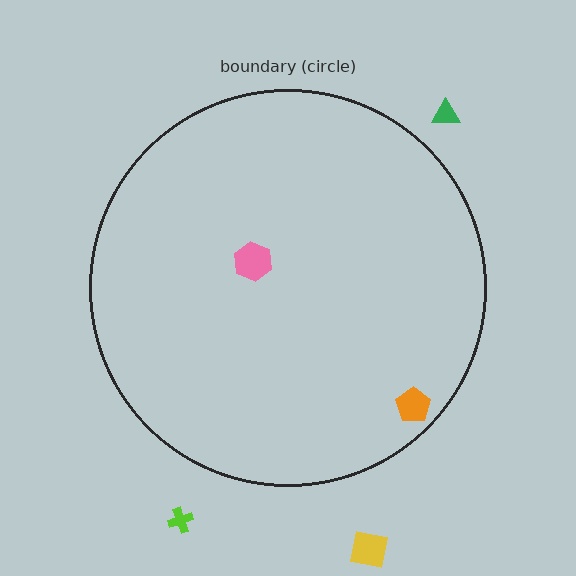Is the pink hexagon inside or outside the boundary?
Inside.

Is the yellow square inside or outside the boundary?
Outside.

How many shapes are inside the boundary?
2 inside, 3 outside.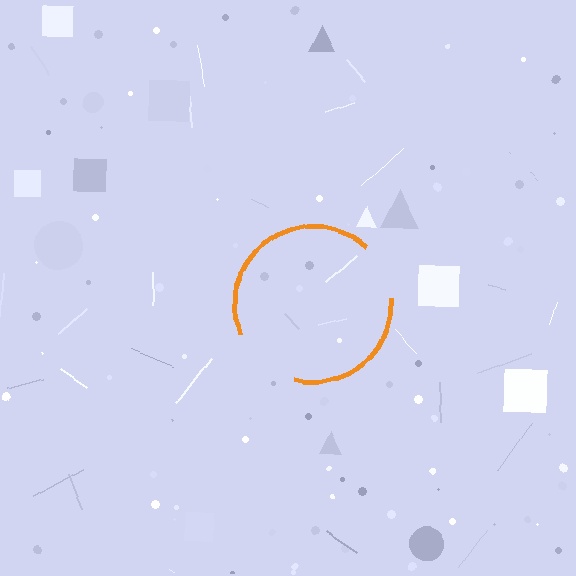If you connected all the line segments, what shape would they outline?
They would outline a circle.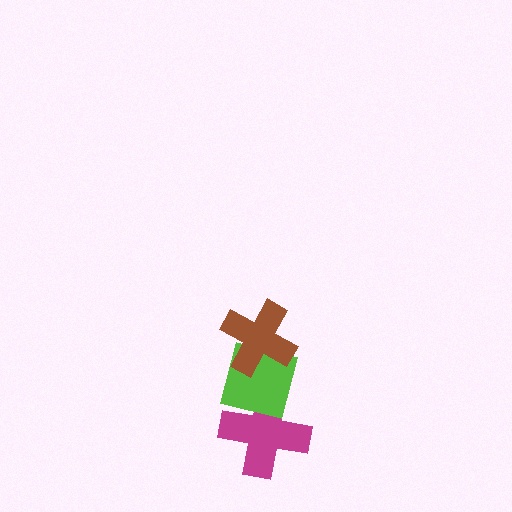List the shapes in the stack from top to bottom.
From top to bottom: the brown cross, the lime square, the magenta cross.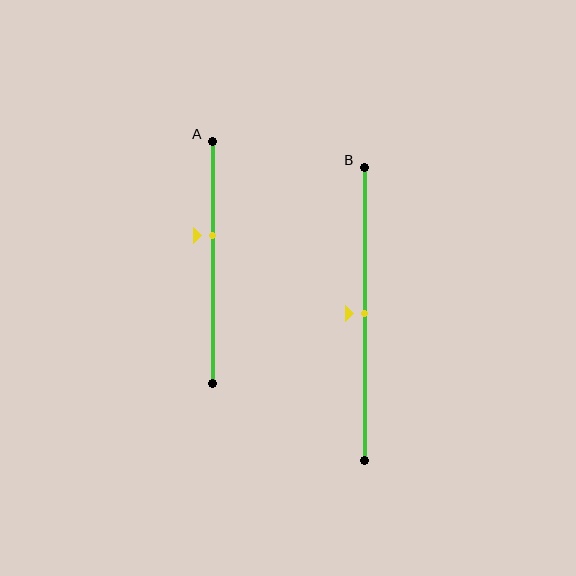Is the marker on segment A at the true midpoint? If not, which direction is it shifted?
No, the marker on segment A is shifted upward by about 11% of the segment length.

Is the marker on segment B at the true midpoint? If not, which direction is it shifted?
Yes, the marker on segment B is at the true midpoint.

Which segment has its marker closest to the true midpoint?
Segment B has its marker closest to the true midpoint.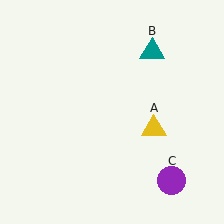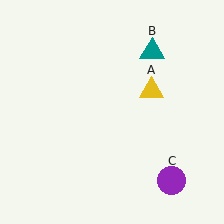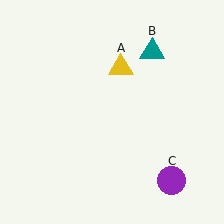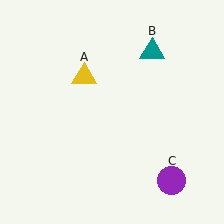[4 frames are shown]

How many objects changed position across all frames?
1 object changed position: yellow triangle (object A).